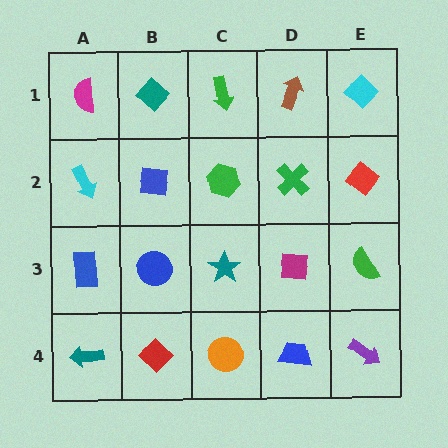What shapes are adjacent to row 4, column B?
A blue circle (row 3, column B), a teal arrow (row 4, column A), an orange circle (row 4, column C).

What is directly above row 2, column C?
A green arrow.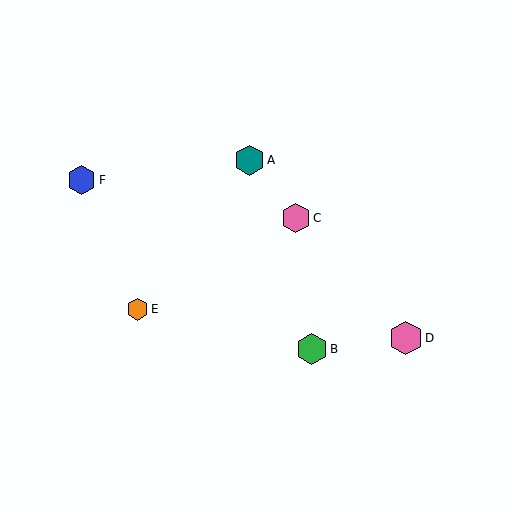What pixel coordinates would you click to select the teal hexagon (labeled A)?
Click at (250, 160) to select the teal hexagon A.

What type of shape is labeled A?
Shape A is a teal hexagon.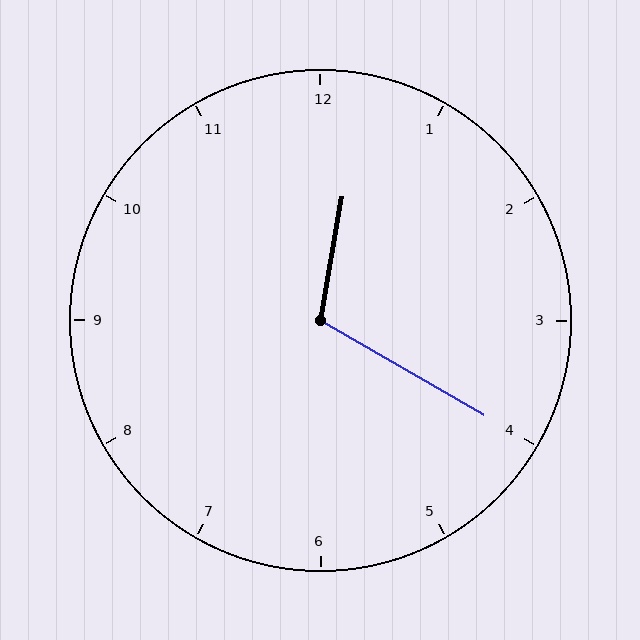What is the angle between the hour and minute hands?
Approximately 110 degrees.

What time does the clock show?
12:20.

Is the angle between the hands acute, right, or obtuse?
It is obtuse.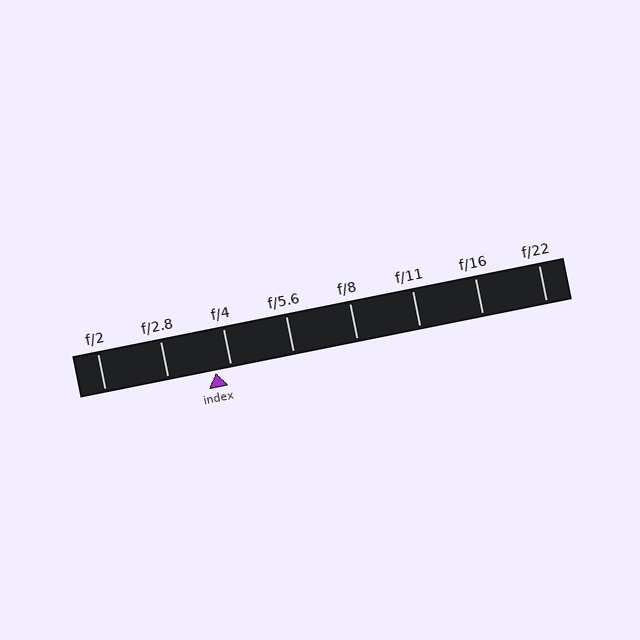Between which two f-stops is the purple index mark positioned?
The index mark is between f/2.8 and f/4.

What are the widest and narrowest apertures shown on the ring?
The widest aperture shown is f/2 and the narrowest is f/22.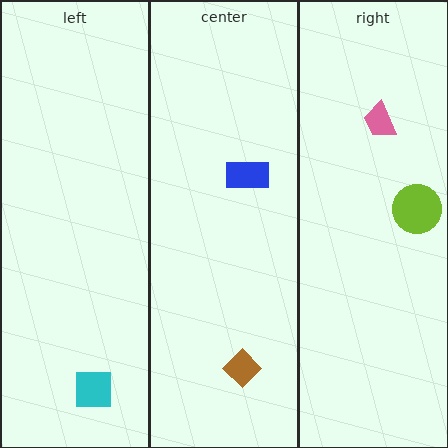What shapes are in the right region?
The pink trapezoid, the lime circle.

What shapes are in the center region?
The brown diamond, the blue rectangle.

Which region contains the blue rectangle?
The center region.